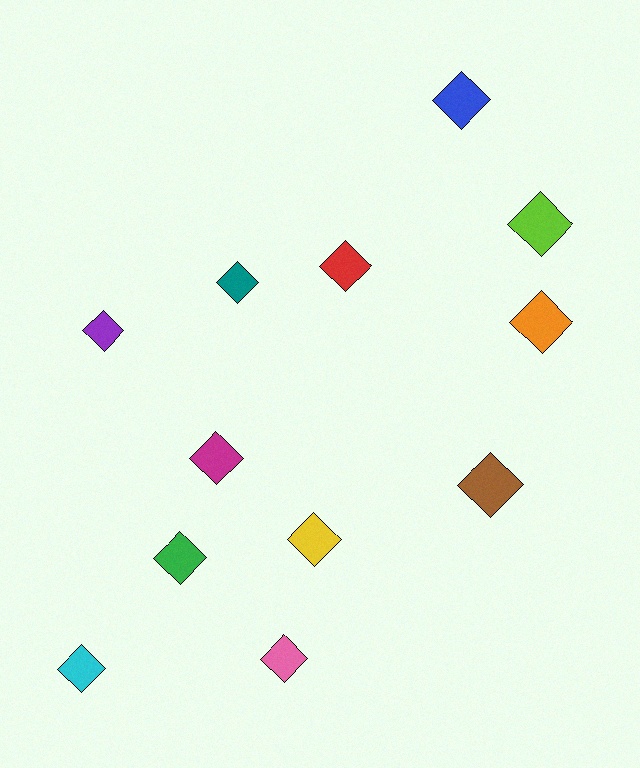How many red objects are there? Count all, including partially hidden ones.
There is 1 red object.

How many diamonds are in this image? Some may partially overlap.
There are 12 diamonds.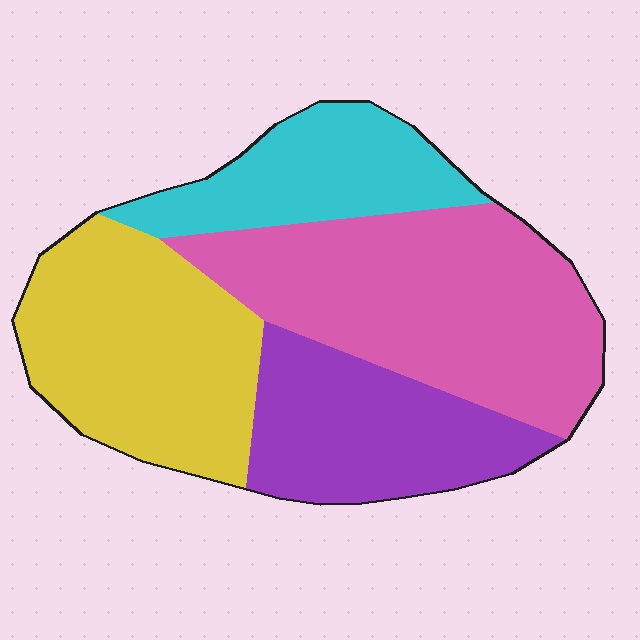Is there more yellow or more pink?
Pink.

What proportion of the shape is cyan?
Cyan covers about 15% of the shape.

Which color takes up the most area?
Pink, at roughly 35%.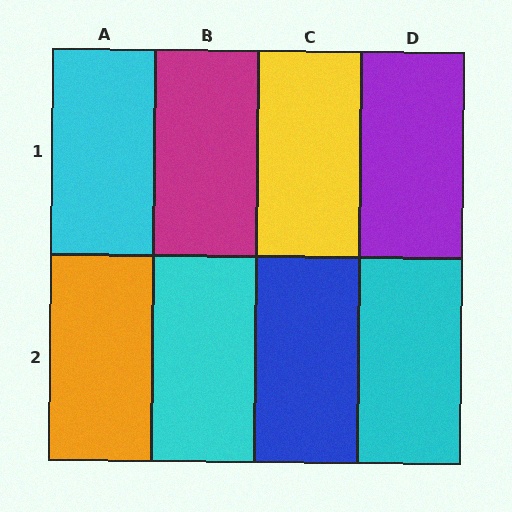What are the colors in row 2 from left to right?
Orange, cyan, blue, cyan.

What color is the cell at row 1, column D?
Purple.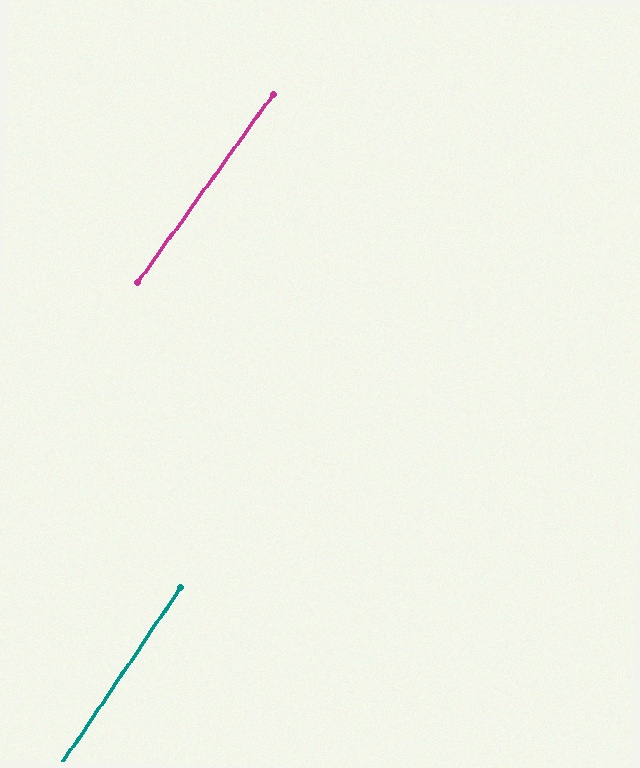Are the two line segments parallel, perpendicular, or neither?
Parallel — their directions differ by only 1.9°.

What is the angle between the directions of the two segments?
Approximately 2 degrees.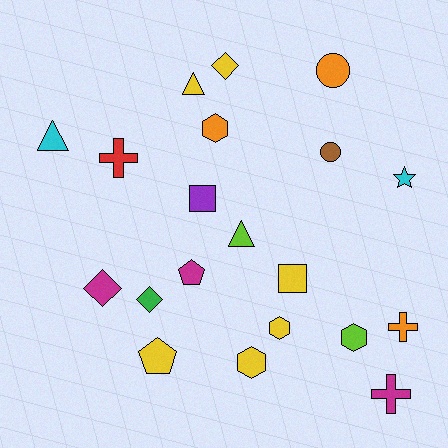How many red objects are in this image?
There is 1 red object.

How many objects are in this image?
There are 20 objects.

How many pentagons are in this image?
There are 2 pentagons.